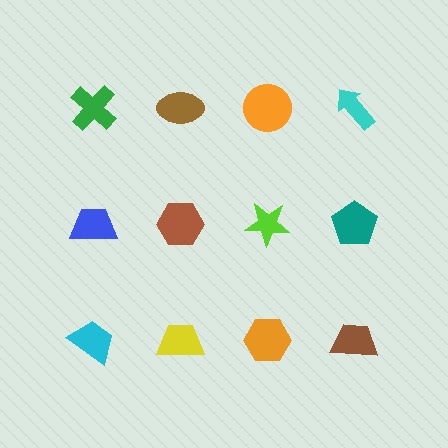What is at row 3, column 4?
A brown trapezoid.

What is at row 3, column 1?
A cyan trapezoid.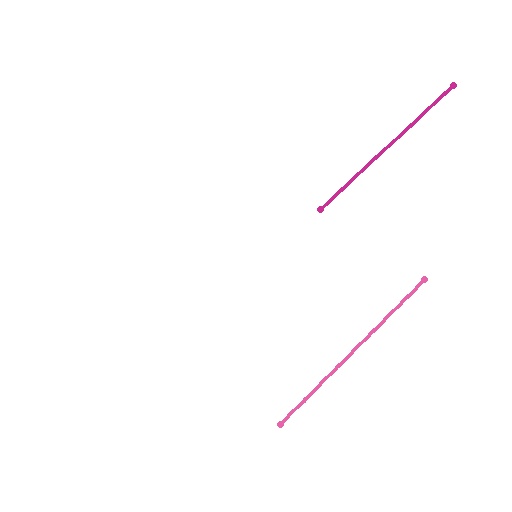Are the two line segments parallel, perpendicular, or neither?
Parallel — their directions differ by only 2.0°.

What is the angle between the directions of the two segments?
Approximately 2 degrees.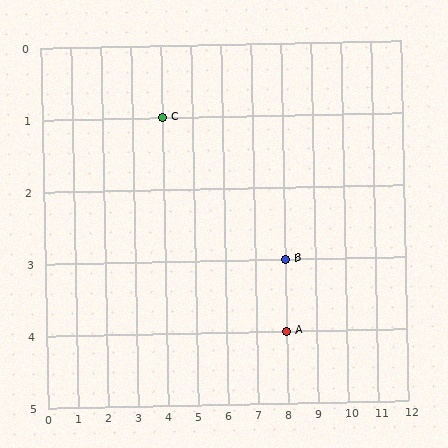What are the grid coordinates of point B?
Point B is at grid coordinates (8, 3).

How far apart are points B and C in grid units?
Points B and C are 4 columns and 2 rows apart (about 4.5 grid units diagonally).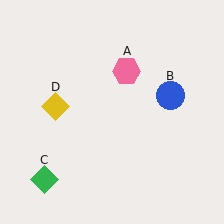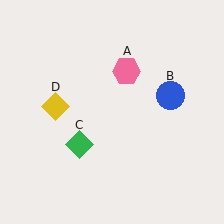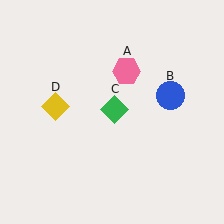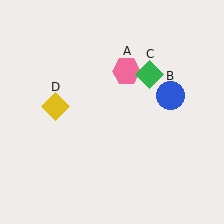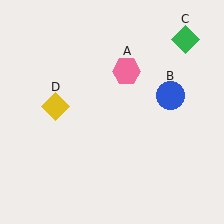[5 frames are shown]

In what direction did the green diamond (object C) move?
The green diamond (object C) moved up and to the right.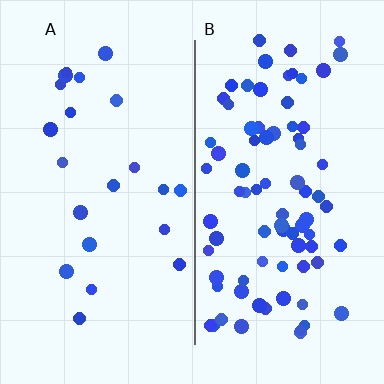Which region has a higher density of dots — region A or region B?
B (the right).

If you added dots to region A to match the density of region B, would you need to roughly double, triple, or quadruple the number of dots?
Approximately quadruple.